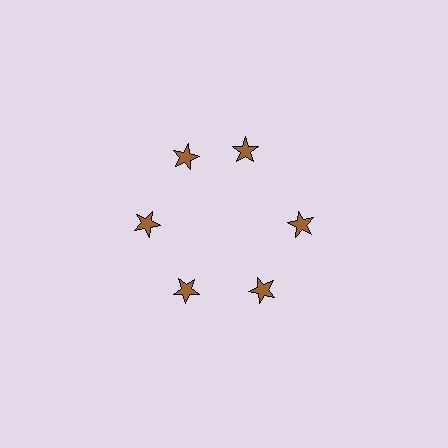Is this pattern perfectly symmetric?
No. The 6 brown stars are arranged in a ring, but one element near the 1 o'clock position is rotated out of alignment along the ring, breaking the 6-fold rotational symmetry.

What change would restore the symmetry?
The symmetry would be restored by rotating it back into even spacing with its neighbors so that all 6 stars sit at equal angles and equal distance from the center.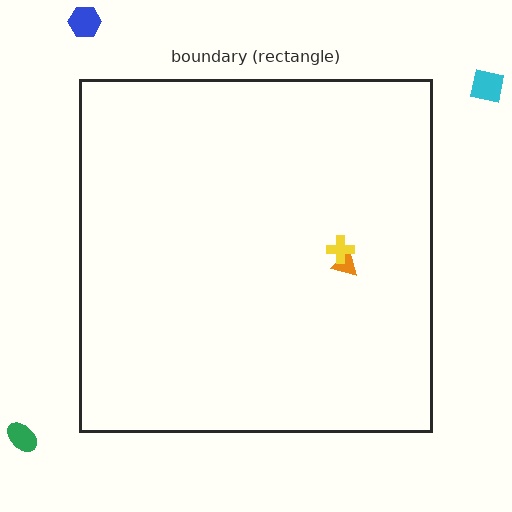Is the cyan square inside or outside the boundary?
Outside.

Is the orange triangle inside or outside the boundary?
Inside.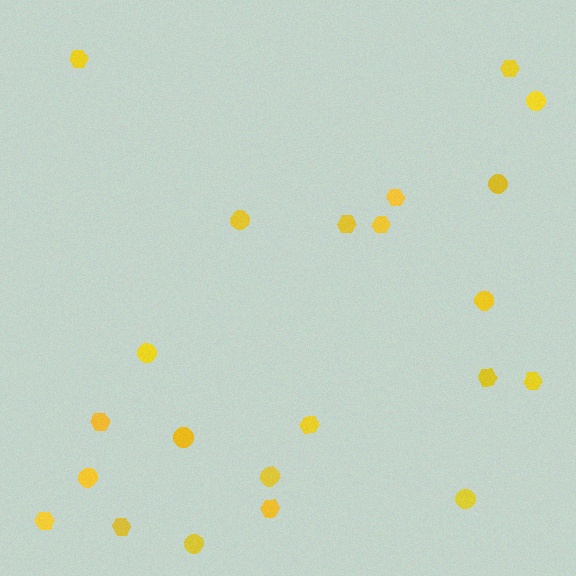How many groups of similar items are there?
There are 2 groups: one group of hexagons (12) and one group of circles (10).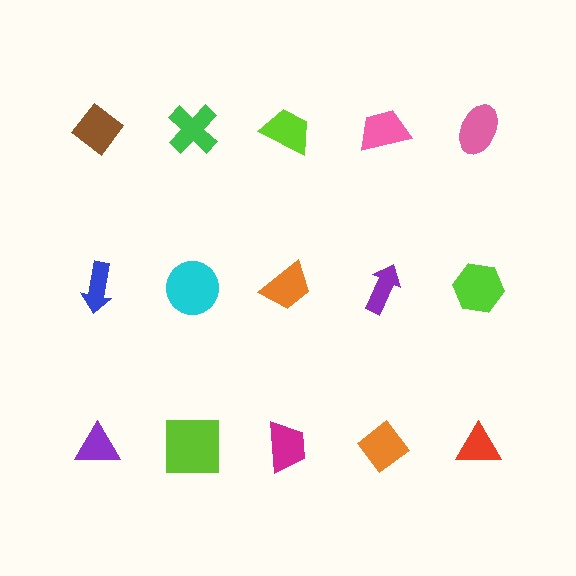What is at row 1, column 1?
A brown diamond.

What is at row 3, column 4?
An orange diamond.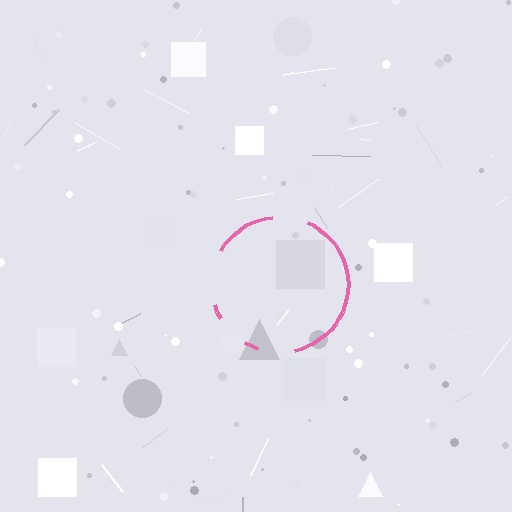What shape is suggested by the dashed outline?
The dashed outline suggests a circle.